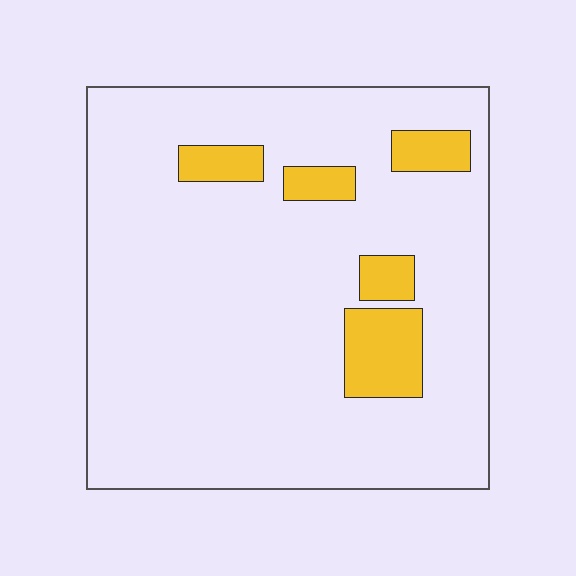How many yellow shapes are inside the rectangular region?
5.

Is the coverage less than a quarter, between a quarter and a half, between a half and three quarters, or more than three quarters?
Less than a quarter.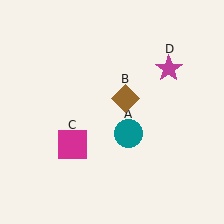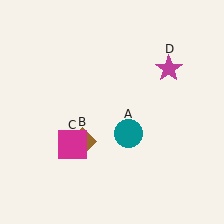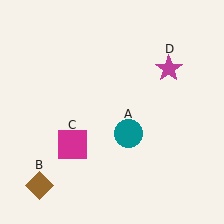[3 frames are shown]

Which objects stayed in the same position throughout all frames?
Teal circle (object A) and magenta square (object C) and magenta star (object D) remained stationary.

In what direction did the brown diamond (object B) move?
The brown diamond (object B) moved down and to the left.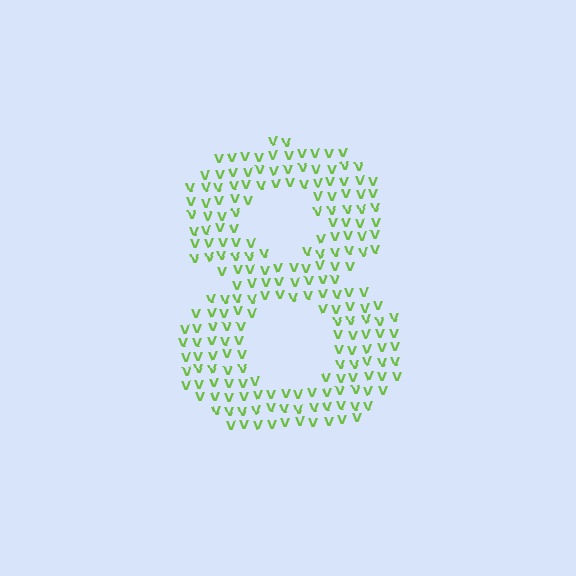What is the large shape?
The large shape is the digit 8.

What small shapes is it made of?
It is made of small letter V's.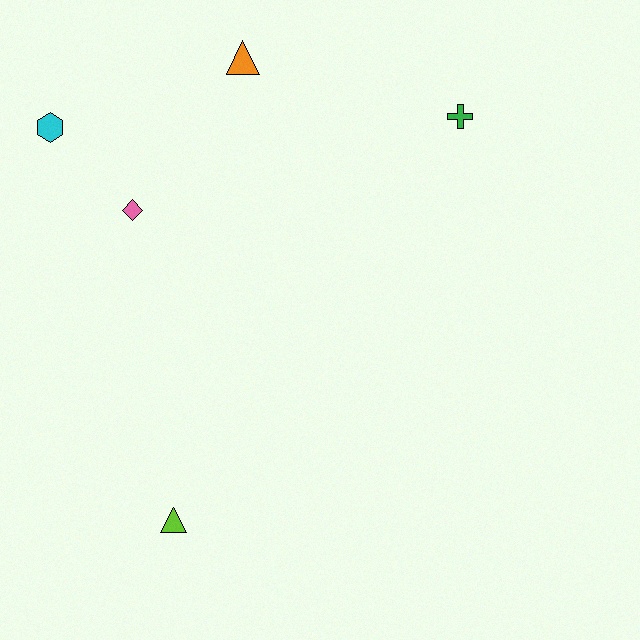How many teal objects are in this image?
There are no teal objects.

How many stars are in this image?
There are no stars.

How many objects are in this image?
There are 5 objects.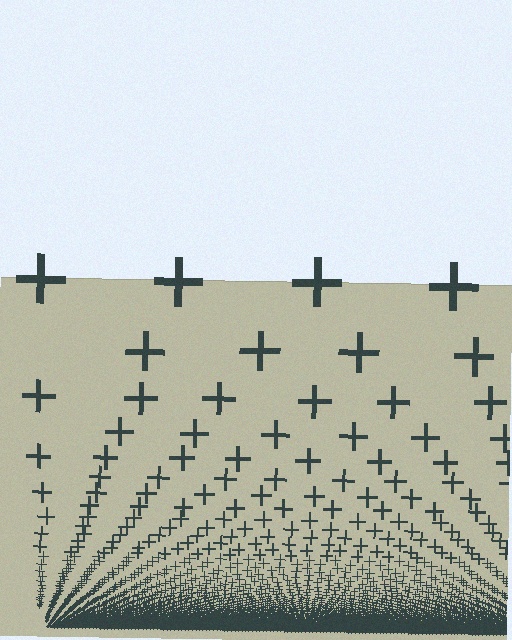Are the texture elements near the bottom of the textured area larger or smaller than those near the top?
Smaller. The gradient is inverted — elements near the bottom are smaller and denser.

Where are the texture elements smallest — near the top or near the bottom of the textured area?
Near the bottom.